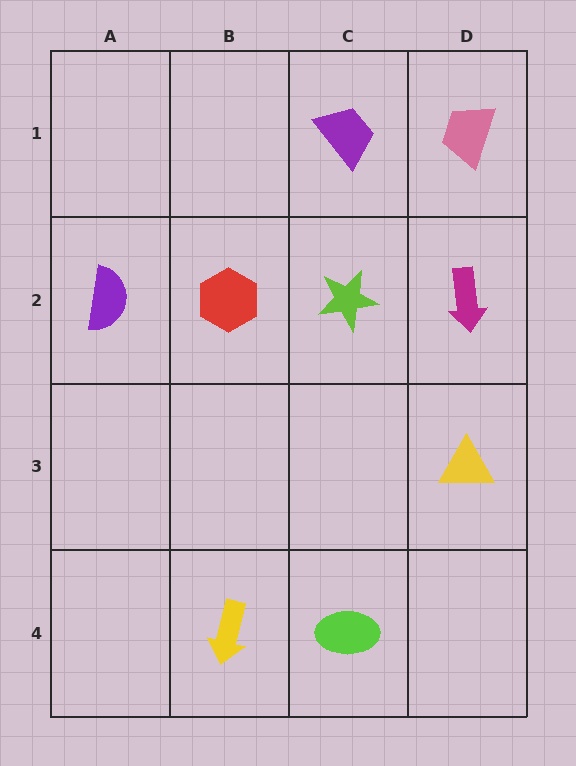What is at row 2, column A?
A purple semicircle.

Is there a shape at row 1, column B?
No, that cell is empty.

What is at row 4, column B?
A yellow arrow.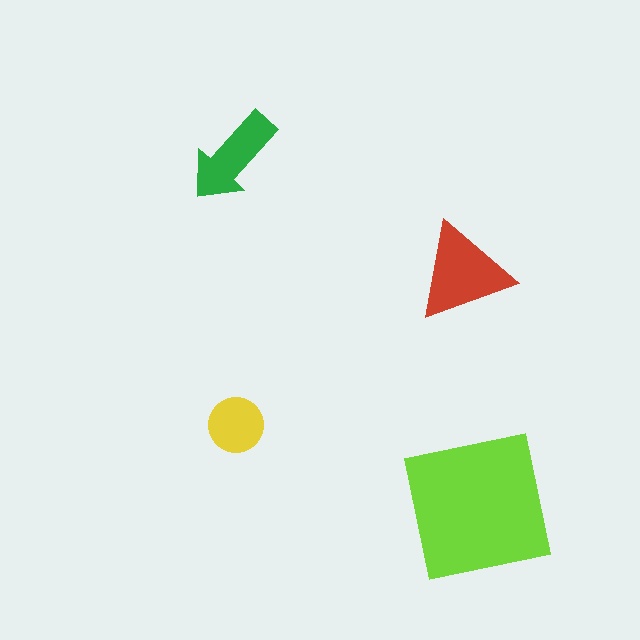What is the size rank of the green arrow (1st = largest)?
3rd.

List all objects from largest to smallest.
The lime square, the red triangle, the green arrow, the yellow circle.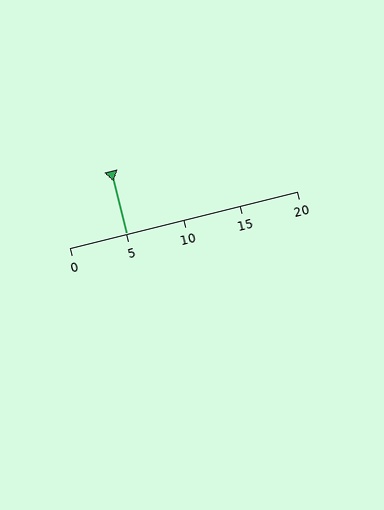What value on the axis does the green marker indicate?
The marker indicates approximately 5.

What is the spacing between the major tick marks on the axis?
The major ticks are spaced 5 apart.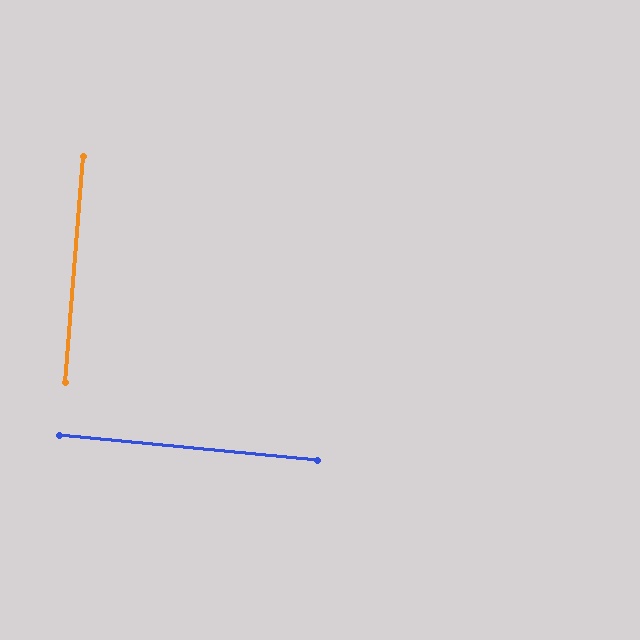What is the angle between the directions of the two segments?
Approximately 89 degrees.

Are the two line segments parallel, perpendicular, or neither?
Perpendicular — they meet at approximately 89°.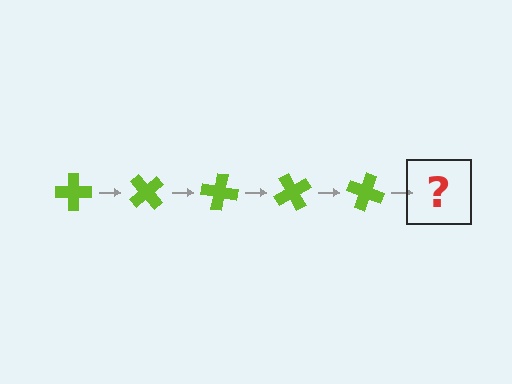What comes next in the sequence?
The next element should be a lime cross rotated 250 degrees.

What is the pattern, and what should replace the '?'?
The pattern is that the cross rotates 50 degrees each step. The '?' should be a lime cross rotated 250 degrees.